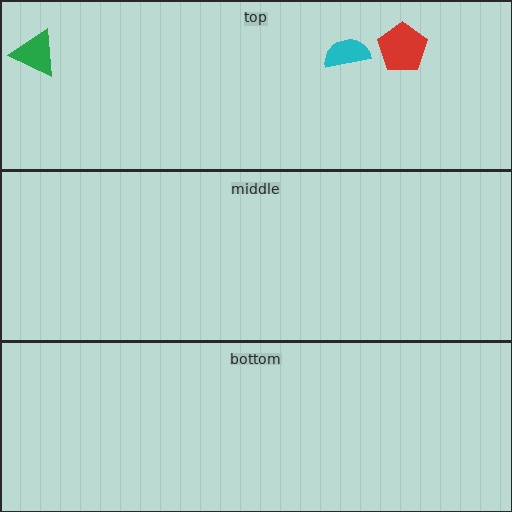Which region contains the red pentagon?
The top region.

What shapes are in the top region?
The green triangle, the cyan semicircle, the red pentagon.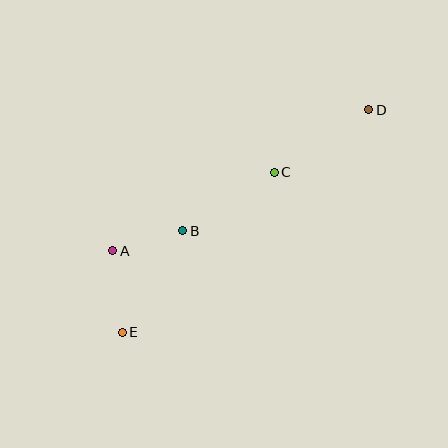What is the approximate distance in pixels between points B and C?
The distance between B and C is approximately 109 pixels.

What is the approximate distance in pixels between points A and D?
The distance between A and D is approximately 292 pixels.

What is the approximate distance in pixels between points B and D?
The distance between B and D is approximately 222 pixels.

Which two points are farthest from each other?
Points D and E are farthest from each other.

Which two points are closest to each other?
Points A and B are closest to each other.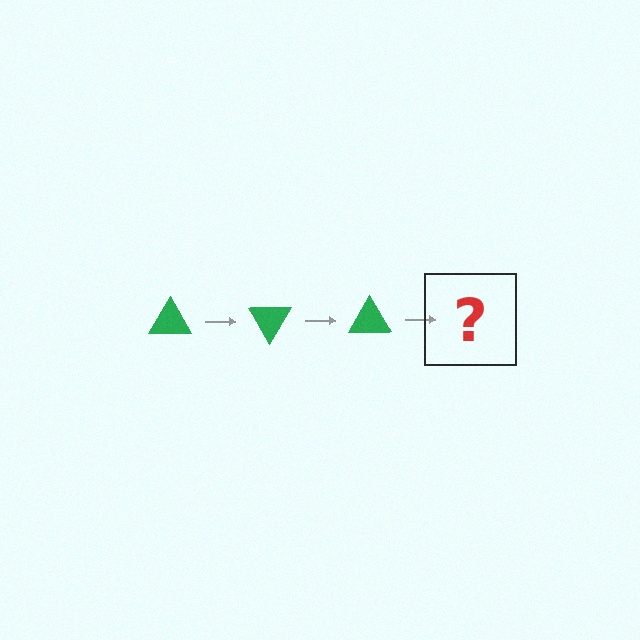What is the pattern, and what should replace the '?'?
The pattern is that the triangle rotates 60 degrees each step. The '?' should be a green triangle rotated 180 degrees.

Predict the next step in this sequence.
The next step is a green triangle rotated 180 degrees.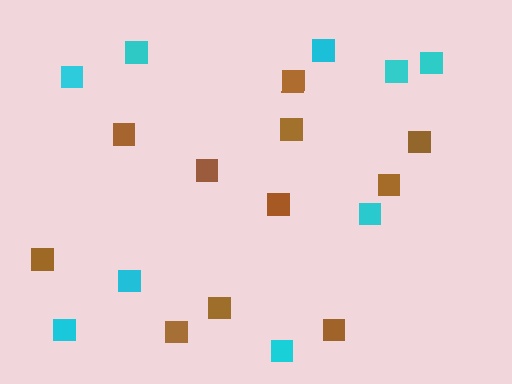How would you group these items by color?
There are 2 groups: one group of cyan squares (9) and one group of brown squares (11).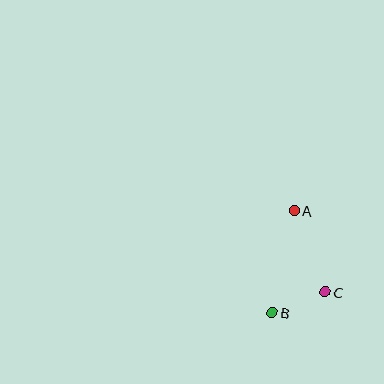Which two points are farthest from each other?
Points A and B are farthest from each other.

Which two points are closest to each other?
Points B and C are closest to each other.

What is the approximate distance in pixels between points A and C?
The distance between A and C is approximately 87 pixels.